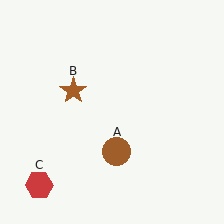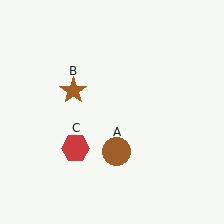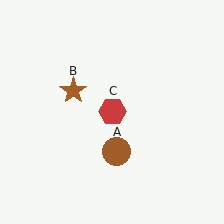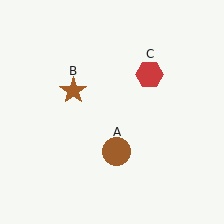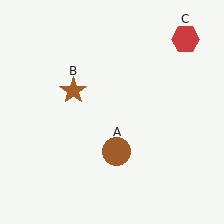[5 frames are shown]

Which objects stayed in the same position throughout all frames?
Brown circle (object A) and brown star (object B) remained stationary.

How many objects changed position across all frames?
1 object changed position: red hexagon (object C).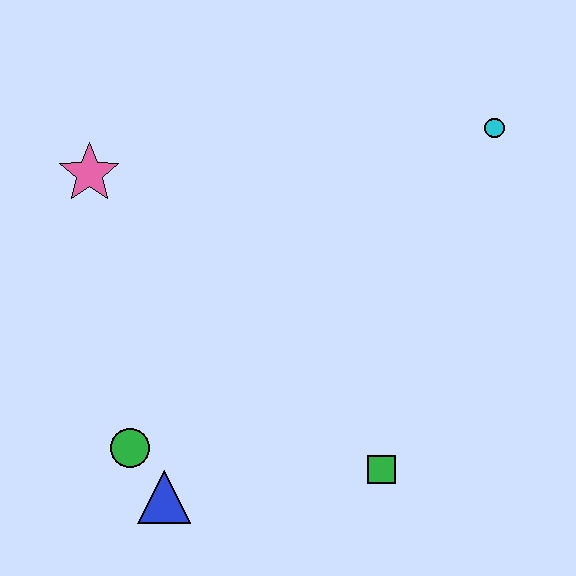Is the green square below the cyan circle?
Yes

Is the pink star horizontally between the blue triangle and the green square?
No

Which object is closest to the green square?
The blue triangle is closest to the green square.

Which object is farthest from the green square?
The pink star is farthest from the green square.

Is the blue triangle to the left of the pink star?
No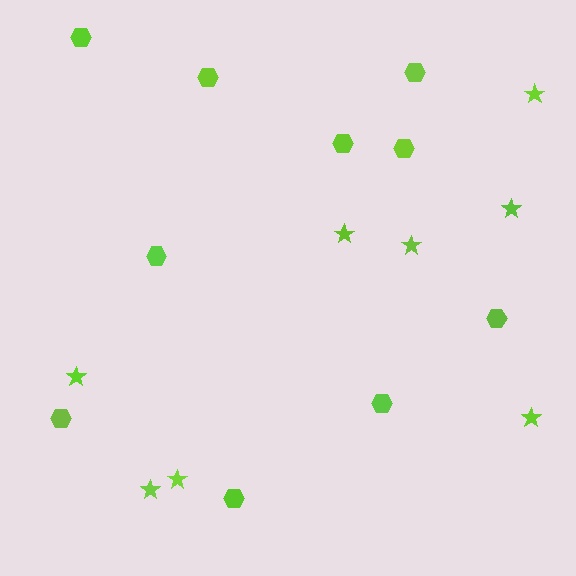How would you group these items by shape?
There are 2 groups: one group of hexagons (10) and one group of stars (8).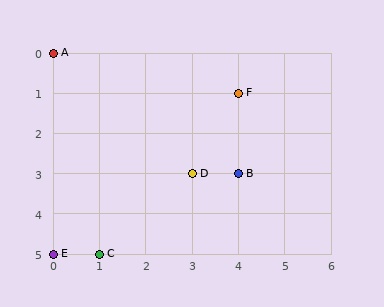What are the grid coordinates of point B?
Point B is at grid coordinates (4, 3).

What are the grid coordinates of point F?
Point F is at grid coordinates (4, 1).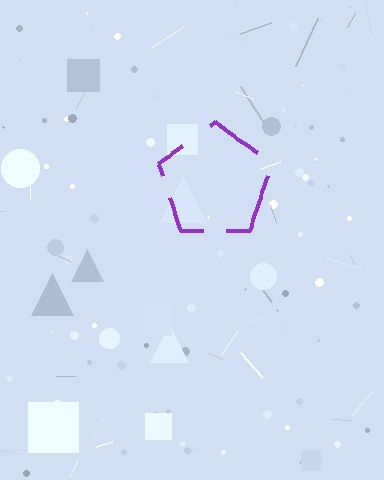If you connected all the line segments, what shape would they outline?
They would outline a pentagon.